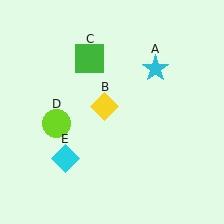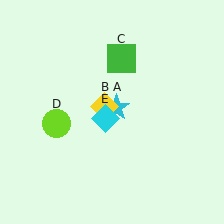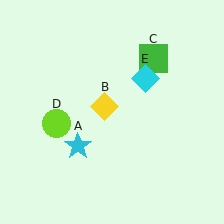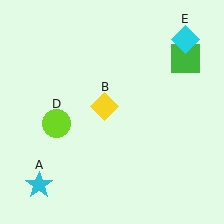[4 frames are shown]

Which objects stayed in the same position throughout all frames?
Yellow diamond (object B) and lime circle (object D) remained stationary.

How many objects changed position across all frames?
3 objects changed position: cyan star (object A), green square (object C), cyan diamond (object E).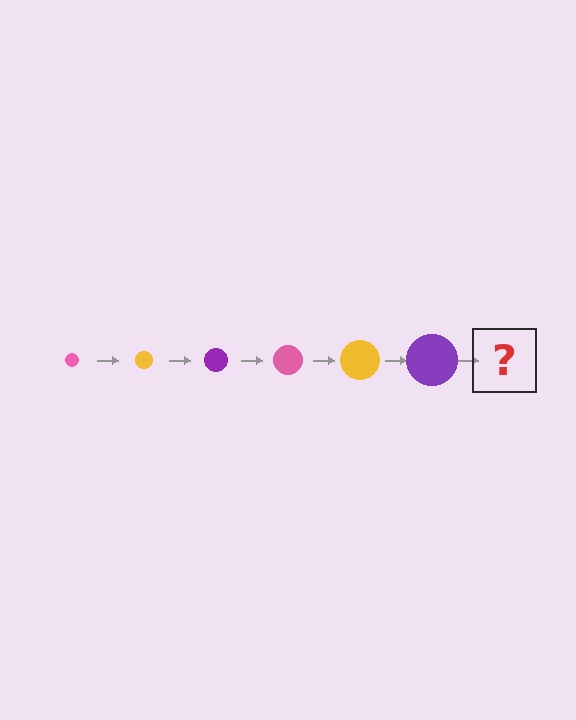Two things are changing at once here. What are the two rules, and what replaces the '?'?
The two rules are that the circle grows larger each step and the color cycles through pink, yellow, and purple. The '?' should be a pink circle, larger than the previous one.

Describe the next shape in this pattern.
It should be a pink circle, larger than the previous one.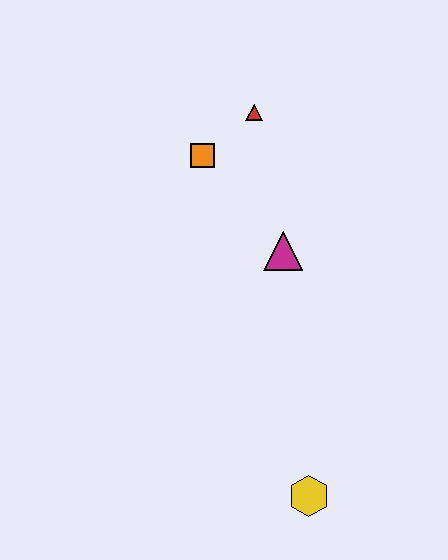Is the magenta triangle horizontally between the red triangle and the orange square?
No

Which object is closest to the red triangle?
The orange square is closest to the red triangle.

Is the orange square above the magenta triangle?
Yes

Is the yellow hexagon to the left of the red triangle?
No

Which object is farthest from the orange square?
The yellow hexagon is farthest from the orange square.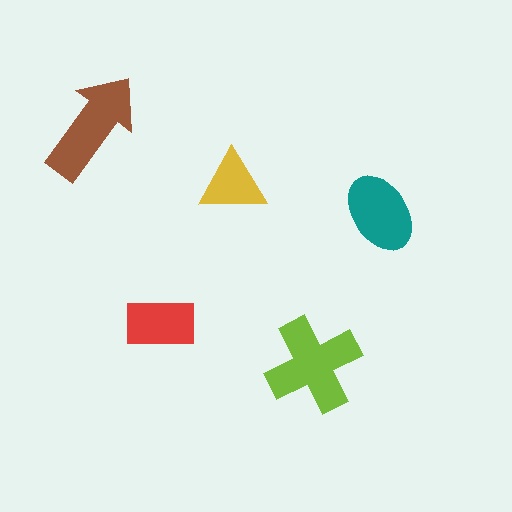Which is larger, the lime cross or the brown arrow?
The lime cross.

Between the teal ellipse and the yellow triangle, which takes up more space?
The teal ellipse.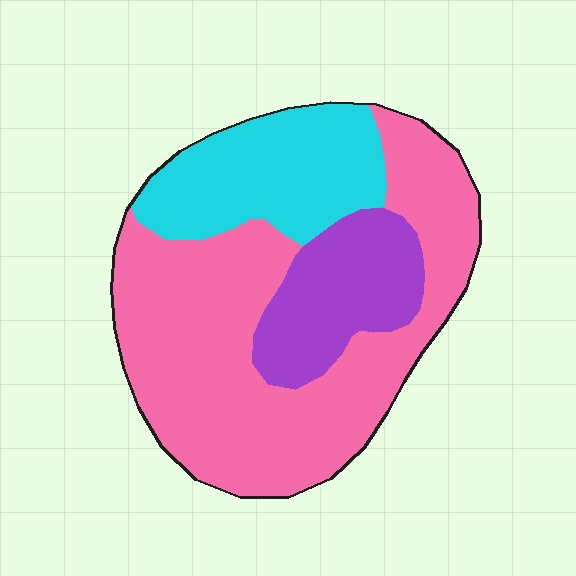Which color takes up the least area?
Purple, at roughly 20%.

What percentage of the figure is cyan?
Cyan covers about 25% of the figure.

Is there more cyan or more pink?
Pink.